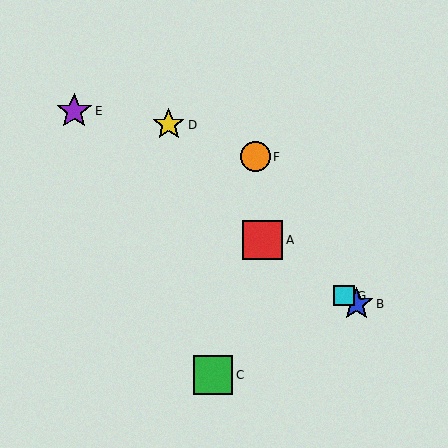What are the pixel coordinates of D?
Object D is at (169, 125).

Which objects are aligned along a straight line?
Objects A, B, E, G are aligned along a straight line.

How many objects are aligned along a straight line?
4 objects (A, B, E, G) are aligned along a straight line.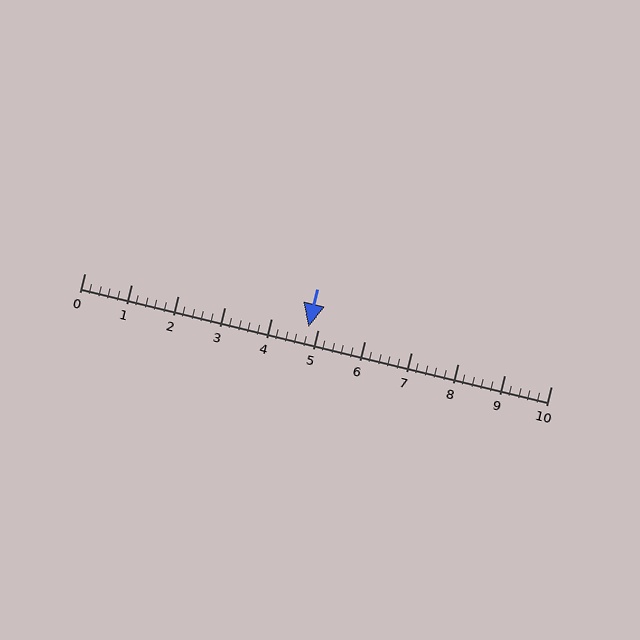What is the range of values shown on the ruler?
The ruler shows values from 0 to 10.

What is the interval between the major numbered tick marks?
The major tick marks are spaced 1 units apart.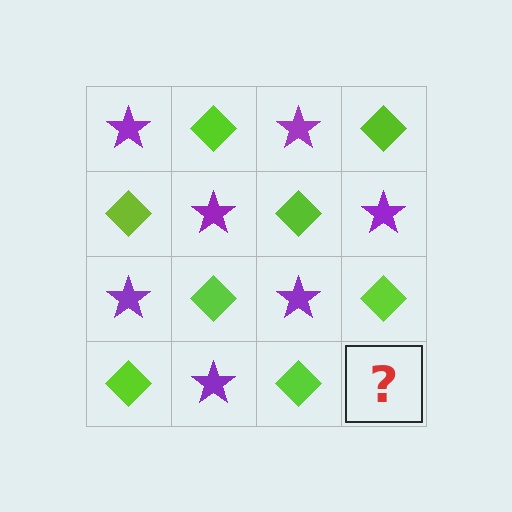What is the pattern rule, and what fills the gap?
The rule is that it alternates purple star and lime diamond in a checkerboard pattern. The gap should be filled with a purple star.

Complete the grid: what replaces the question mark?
The question mark should be replaced with a purple star.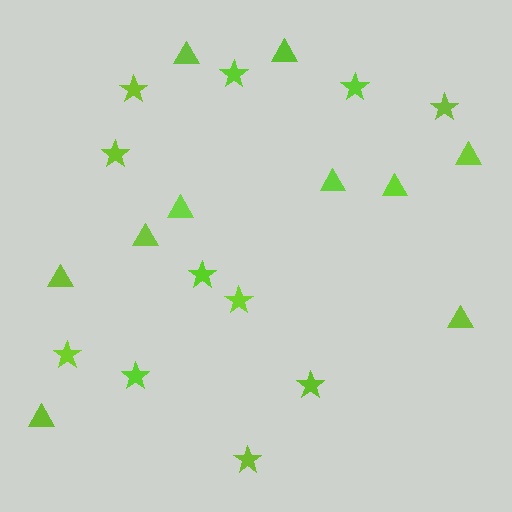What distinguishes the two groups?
There are 2 groups: one group of triangles (10) and one group of stars (11).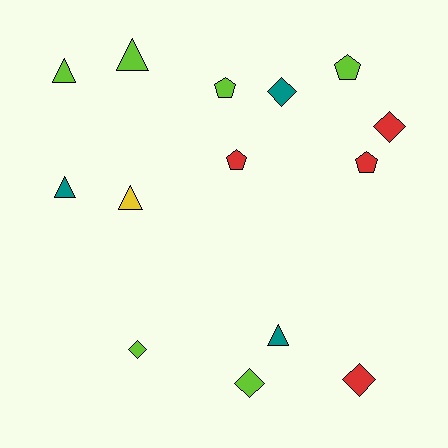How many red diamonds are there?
There are 2 red diamonds.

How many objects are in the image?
There are 14 objects.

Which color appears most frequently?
Lime, with 6 objects.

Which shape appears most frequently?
Triangle, with 5 objects.